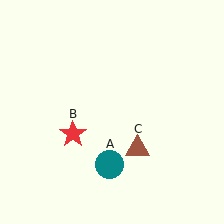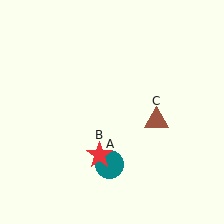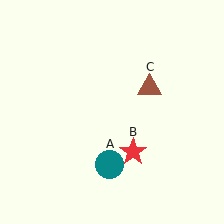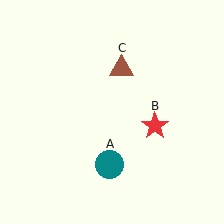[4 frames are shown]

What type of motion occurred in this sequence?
The red star (object B), brown triangle (object C) rotated counterclockwise around the center of the scene.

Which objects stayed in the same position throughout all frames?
Teal circle (object A) remained stationary.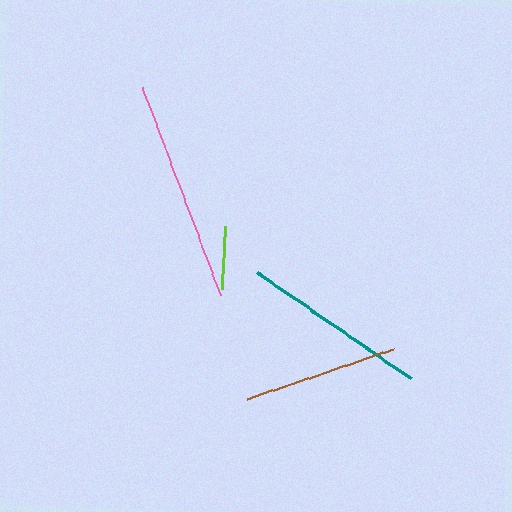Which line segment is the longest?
The pink line is the longest at approximately 222 pixels.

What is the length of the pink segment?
The pink segment is approximately 222 pixels long.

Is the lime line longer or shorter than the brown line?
The brown line is longer than the lime line.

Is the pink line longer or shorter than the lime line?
The pink line is longer than the lime line.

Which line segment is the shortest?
The lime line is the shortest at approximately 63 pixels.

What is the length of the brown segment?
The brown segment is approximately 155 pixels long.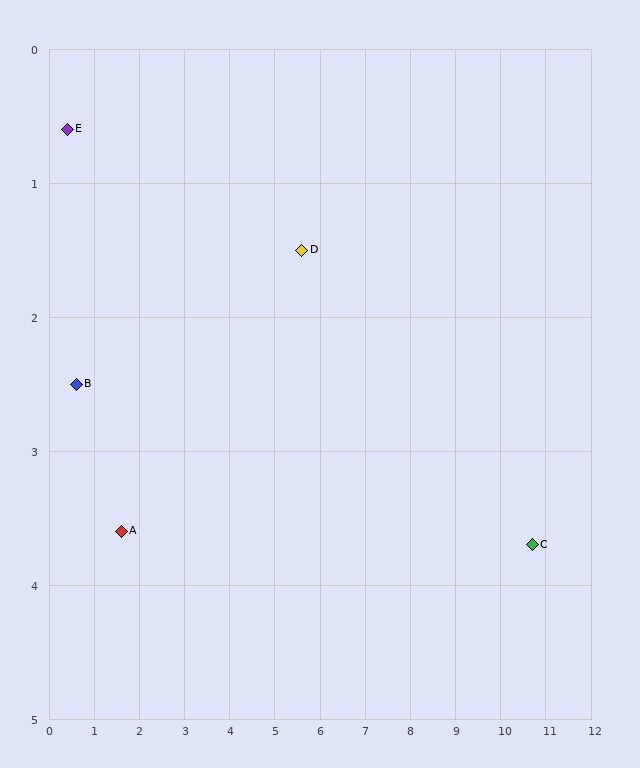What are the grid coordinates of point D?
Point D is at approximately (5.6, 1.5).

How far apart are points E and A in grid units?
Points E and A are about 3.2 grid units apart.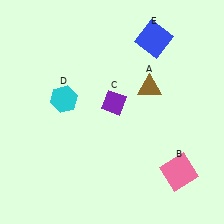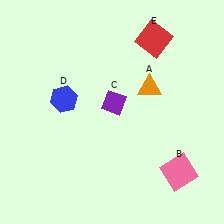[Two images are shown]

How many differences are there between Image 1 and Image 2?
There are 3 differences between the two images.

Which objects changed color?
A changed from brown to orange. D changed from cyan to blue. E changed from blue to red.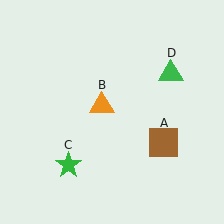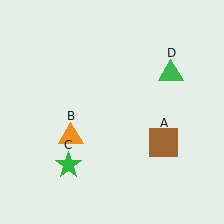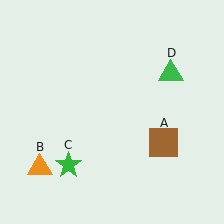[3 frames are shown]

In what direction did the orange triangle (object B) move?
The orange triangle (object B) moved down and to the left.